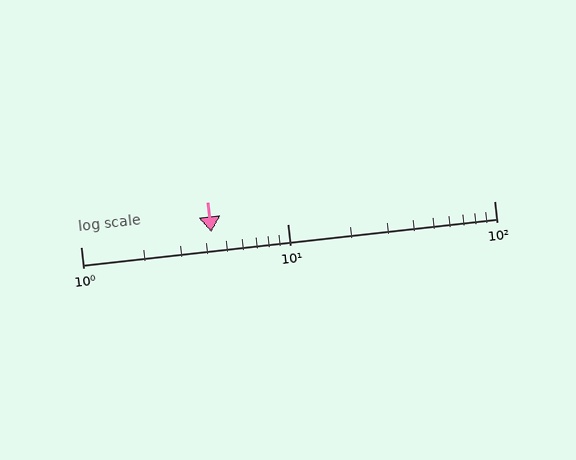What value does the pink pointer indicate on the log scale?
The pointer indicates approximately 4.3.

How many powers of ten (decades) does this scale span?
The scale spans 2 decades, from 1 to 100.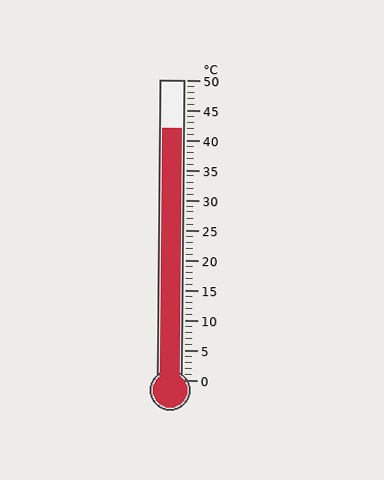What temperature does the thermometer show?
The thermometer shows approximately 42°C.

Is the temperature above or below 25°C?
The temperature is above 25°C.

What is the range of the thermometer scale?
The thermometer scale ranges from 0°C to 50°C.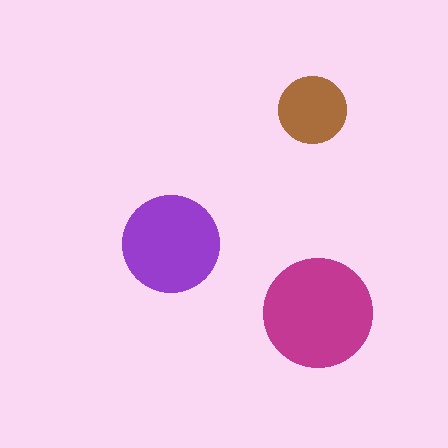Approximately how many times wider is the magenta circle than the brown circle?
About 1.5 times wider.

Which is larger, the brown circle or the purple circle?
The purple one.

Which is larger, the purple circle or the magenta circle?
The magenta one.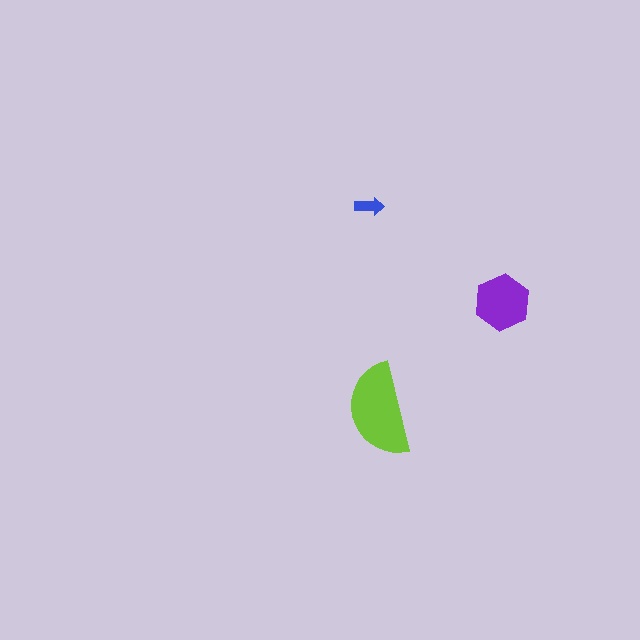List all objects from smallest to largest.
The blue arrow, the purple hexagon, the lime semicircle.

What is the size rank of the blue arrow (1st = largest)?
3rd.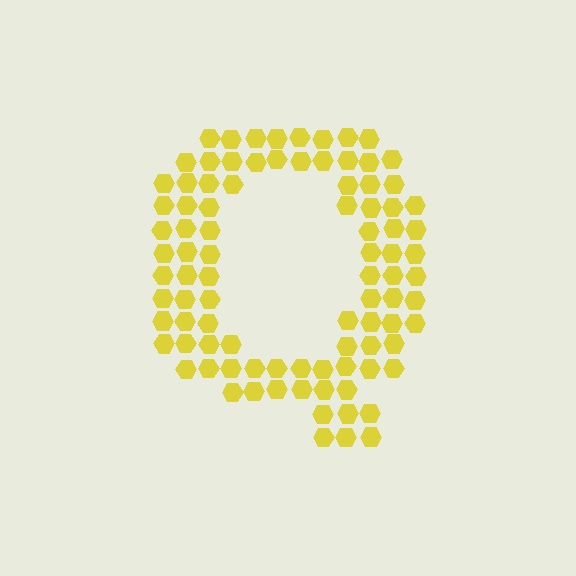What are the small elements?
The small elements are hexagons.